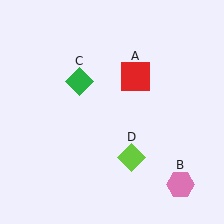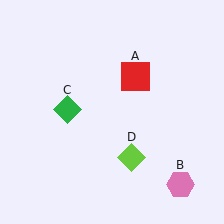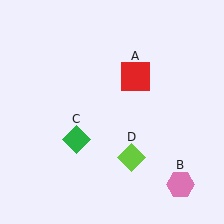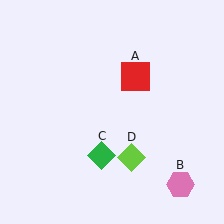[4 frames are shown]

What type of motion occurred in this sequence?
The green diamond (object C) rotated counterclockwise around the center of the scene.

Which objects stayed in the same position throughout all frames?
Red square (object A) and pink hexagon (object B) and lime diamond (object D) remained stationary.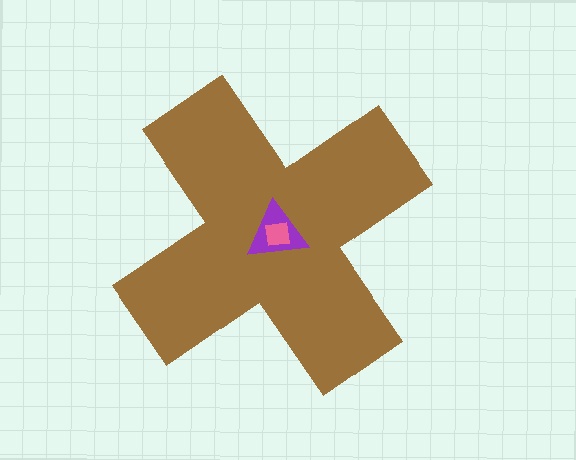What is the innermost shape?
The pink square.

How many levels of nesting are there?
3.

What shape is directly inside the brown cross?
The purple triangle.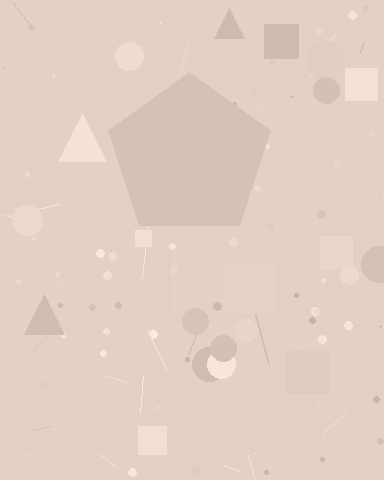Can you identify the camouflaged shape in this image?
The camouflaged shape is a pentagon.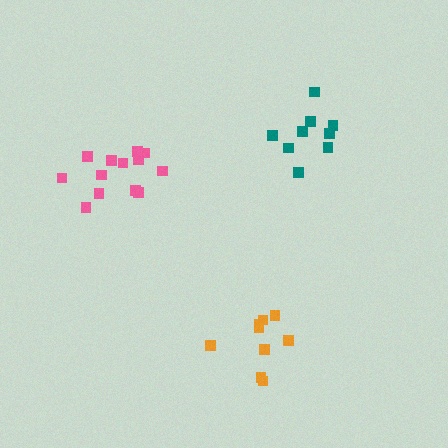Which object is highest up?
The teal cluster is topmost.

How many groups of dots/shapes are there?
There are 3 groups.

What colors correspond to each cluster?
The clusters are colored: teal, orange, pink.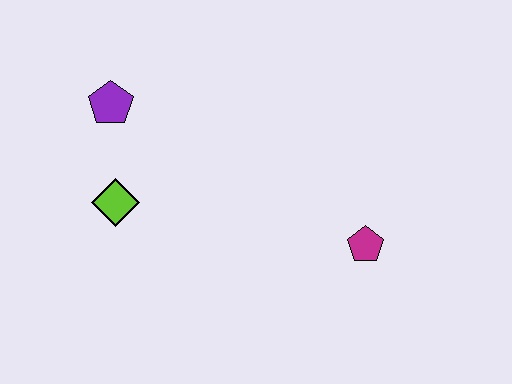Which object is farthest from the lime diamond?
The magenta pentagon is farthest from the lime diamond.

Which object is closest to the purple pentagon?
The lime diamond is closest to the purple pentagon.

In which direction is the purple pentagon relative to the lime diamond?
The purple pentagon is above the lime diamond.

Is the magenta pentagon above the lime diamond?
No